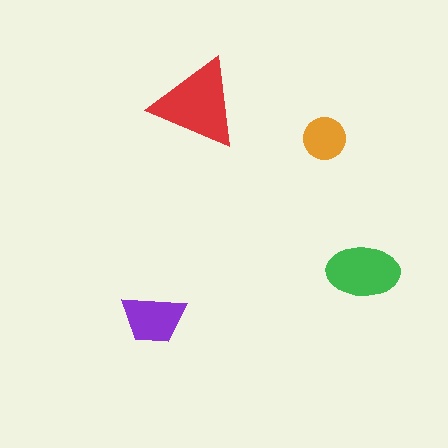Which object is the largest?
The red triangle.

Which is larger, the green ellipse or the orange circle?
The green ellipse.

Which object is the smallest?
The orange circle.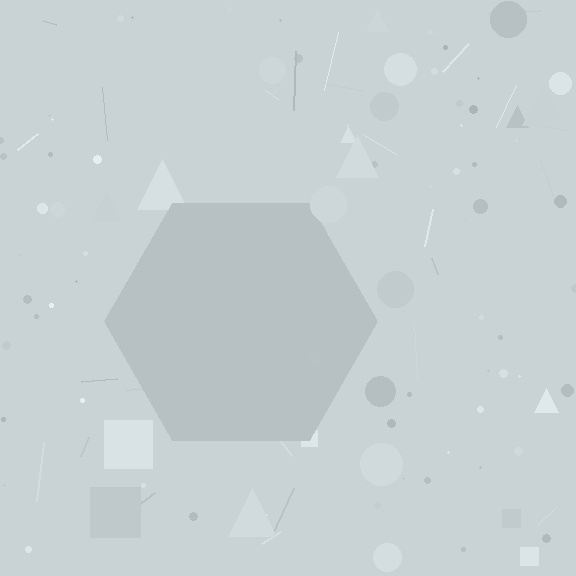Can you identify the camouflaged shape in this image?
The camouflaged shape is a hexagon.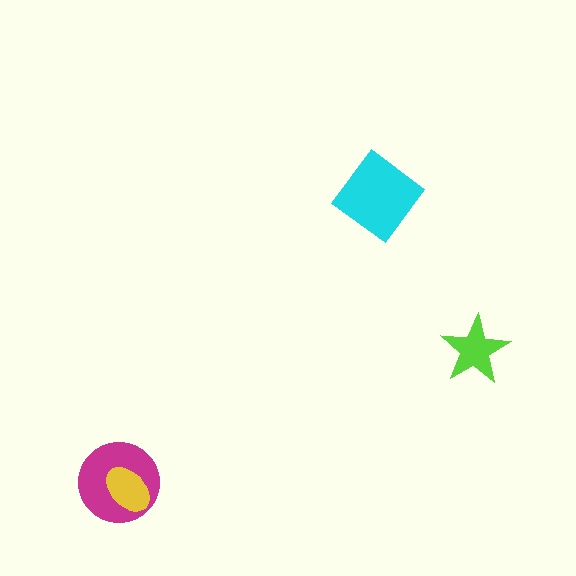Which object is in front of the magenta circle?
The yellow ellipse is in front of the magenta circle.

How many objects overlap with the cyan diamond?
0 objects overlap with the cyan diamond.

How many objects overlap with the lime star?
0 objects overlap with the lime star.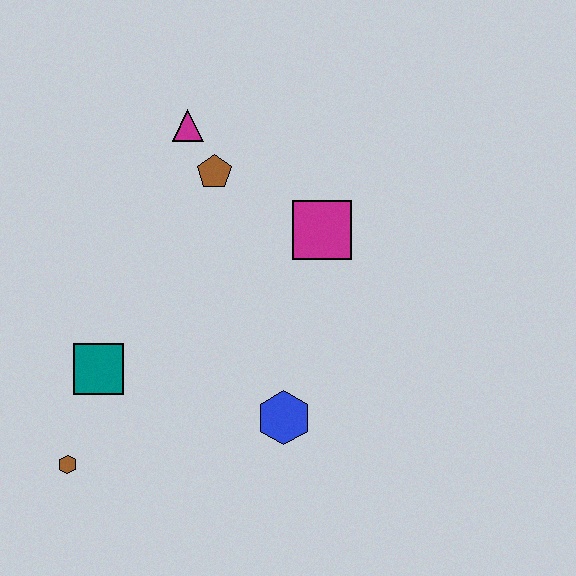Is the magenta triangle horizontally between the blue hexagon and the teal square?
Yes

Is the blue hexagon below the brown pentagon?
Yes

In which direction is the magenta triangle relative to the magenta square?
The magenta triangle is to the left of the magenta square.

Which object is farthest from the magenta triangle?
The brown hexagon is farthest from the magenta triangle.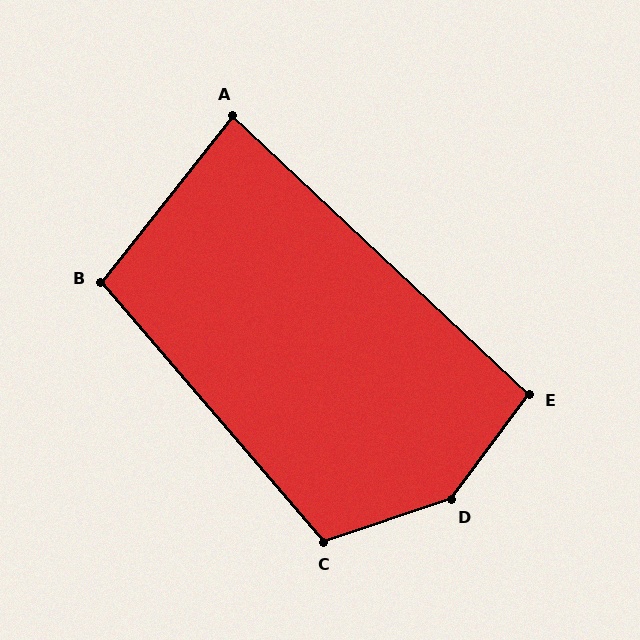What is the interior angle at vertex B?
Approximately 101 degrees (obtuse).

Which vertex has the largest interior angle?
D, at approximately 145 degrees.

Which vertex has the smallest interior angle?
A, at approximately 85 degrees.